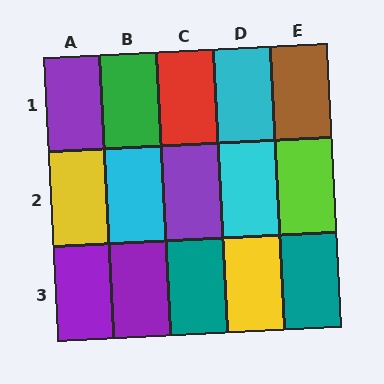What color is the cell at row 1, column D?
Cyan.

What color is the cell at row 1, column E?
Brown.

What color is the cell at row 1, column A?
Purple.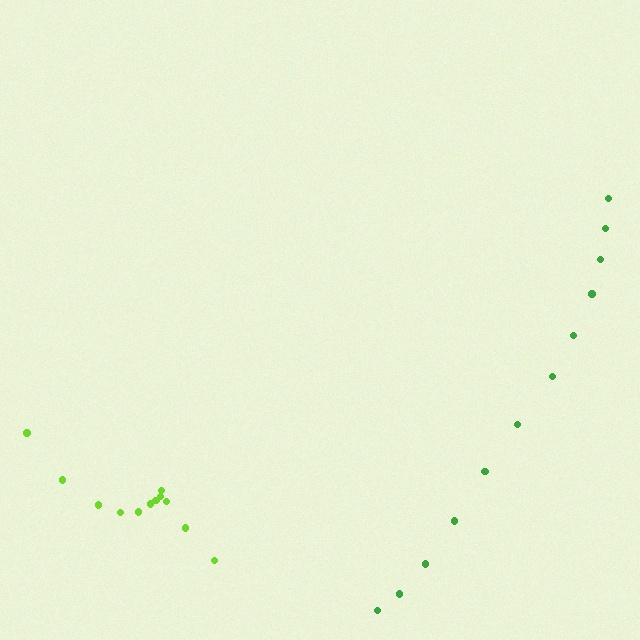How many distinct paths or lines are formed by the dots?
There are 2 distinct paths.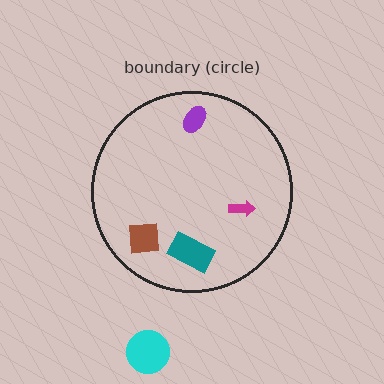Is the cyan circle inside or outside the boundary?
Outside.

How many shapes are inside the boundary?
4 inside, 1 outside.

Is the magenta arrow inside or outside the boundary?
Inside.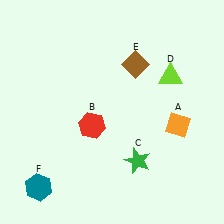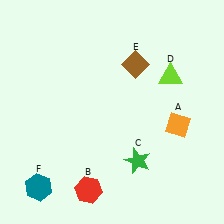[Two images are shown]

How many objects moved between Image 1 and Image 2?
1 object moved between the two images.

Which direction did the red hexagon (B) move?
The red hexagon (B) moved down.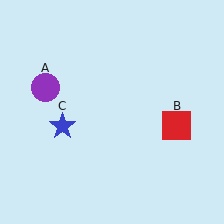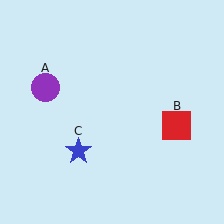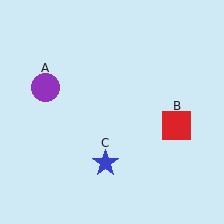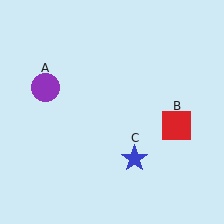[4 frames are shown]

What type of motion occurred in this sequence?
The blue star (object C) rotated counterclockwise around the center of the scene.